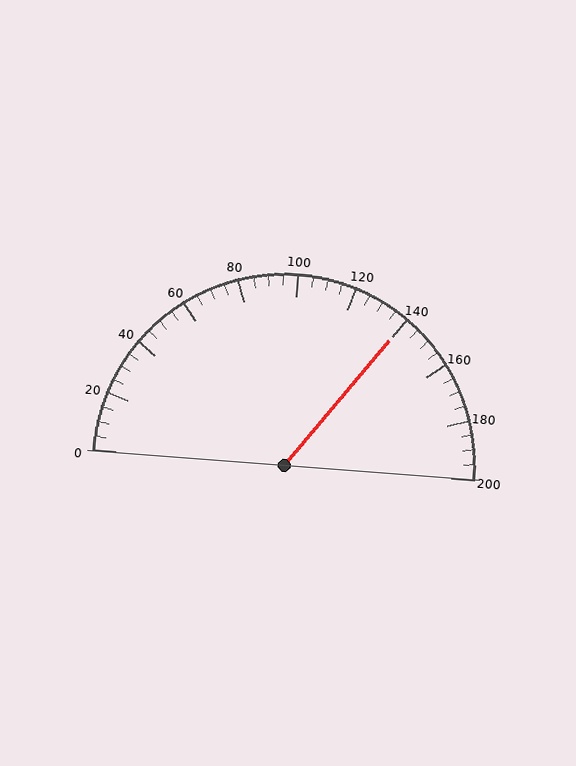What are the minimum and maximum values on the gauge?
The gauge ranges from 0 to 200.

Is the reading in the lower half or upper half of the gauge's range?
The reading is in the upper half of the range (0 to 200).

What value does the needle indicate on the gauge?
The needle indicates approximately 140.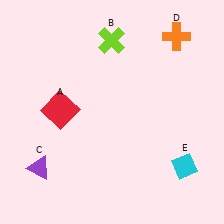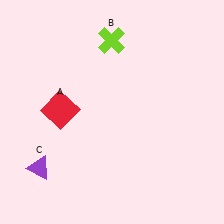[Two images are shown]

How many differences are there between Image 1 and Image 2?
There are 2 differences between the two images.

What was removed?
The orange cross (D), the cyan diamond (E) were removed in Image 2.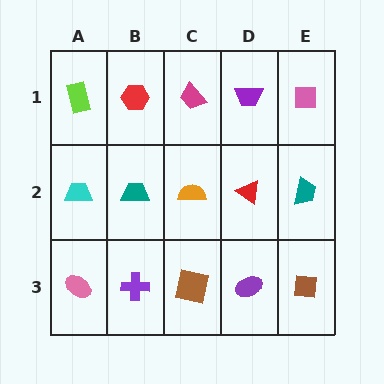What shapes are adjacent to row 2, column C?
A magenta trapezoid (row 1, column C), a brown square (row 3, column C), a teal trapezoid (row 2, column B), a red triangle (row 2, column D).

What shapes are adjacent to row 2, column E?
A pink square (row 1, column E), a brown square (row 3, column E), a red triangle (row 2, column D).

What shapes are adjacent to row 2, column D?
A purple trapezoid (row 1, column D), a purple ellipse (row 3, column D), an orange semicircle (row 2, column C), a teal trapezoid (row 2, column E).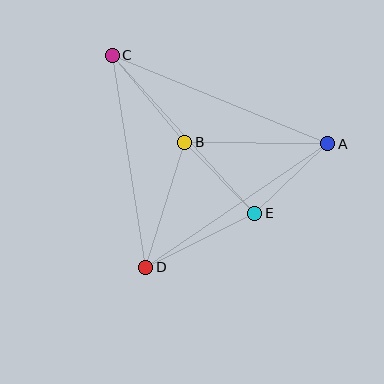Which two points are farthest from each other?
Points A and C are farthest from each other.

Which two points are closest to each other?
Points B and E are closest to each other.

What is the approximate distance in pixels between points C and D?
The distance between C and D is approximately 215 pixels.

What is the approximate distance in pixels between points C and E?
The distance between C and E is approximately 213 pixels.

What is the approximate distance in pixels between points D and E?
The distance between D and E is approximately 122 pixels.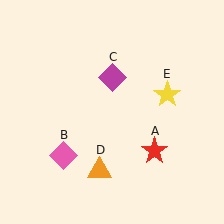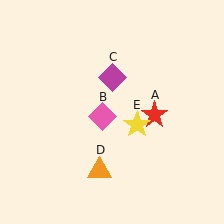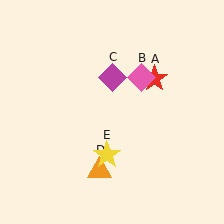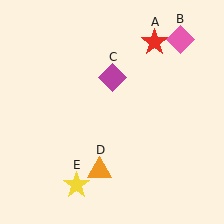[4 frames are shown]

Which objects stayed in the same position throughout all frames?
Magenta diamond (object C) and orange triangle (object D) remained stationary.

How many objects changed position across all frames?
3 objects changed position: red star (object A), pink diamond (object B), yellow star (object E).